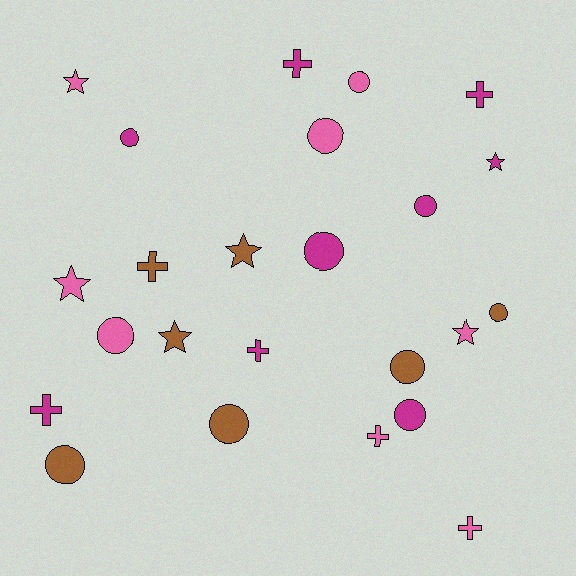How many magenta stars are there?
There is 1 magenta star.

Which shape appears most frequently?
Circle, with 11 objects.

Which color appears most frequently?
Magenta, with 9 objects.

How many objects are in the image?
There are 24 objects.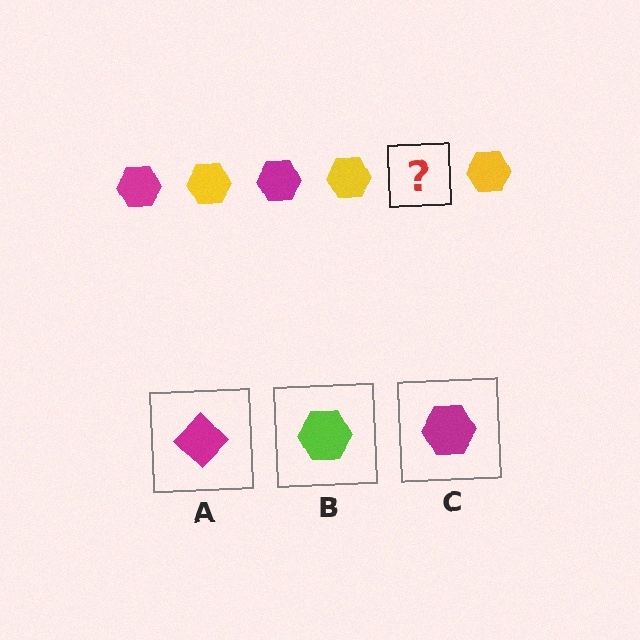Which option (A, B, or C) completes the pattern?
C.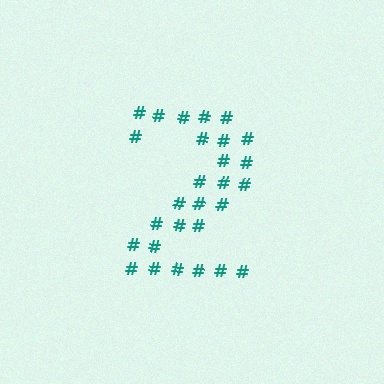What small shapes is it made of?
It is made of small hash symbols.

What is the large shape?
The large shape is the digit 2.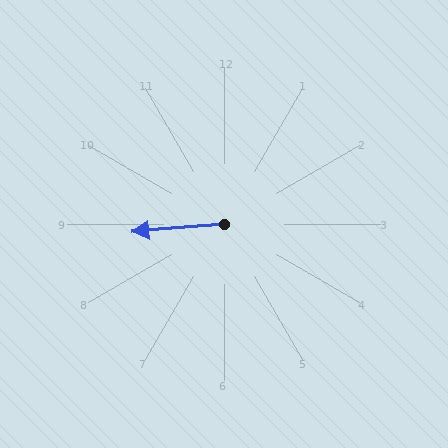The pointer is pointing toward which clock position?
Roughly 9 o'clock.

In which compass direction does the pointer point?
West.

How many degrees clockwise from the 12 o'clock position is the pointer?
Approximately 265 degrees.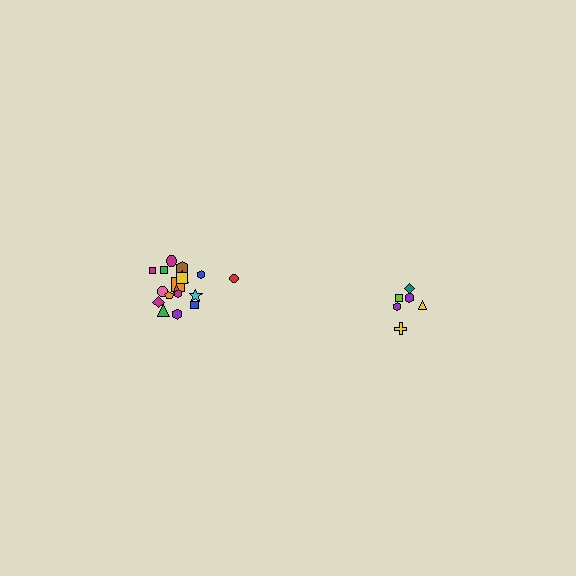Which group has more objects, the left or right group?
The left group.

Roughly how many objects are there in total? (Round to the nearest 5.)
Roughly 25 objects in total.